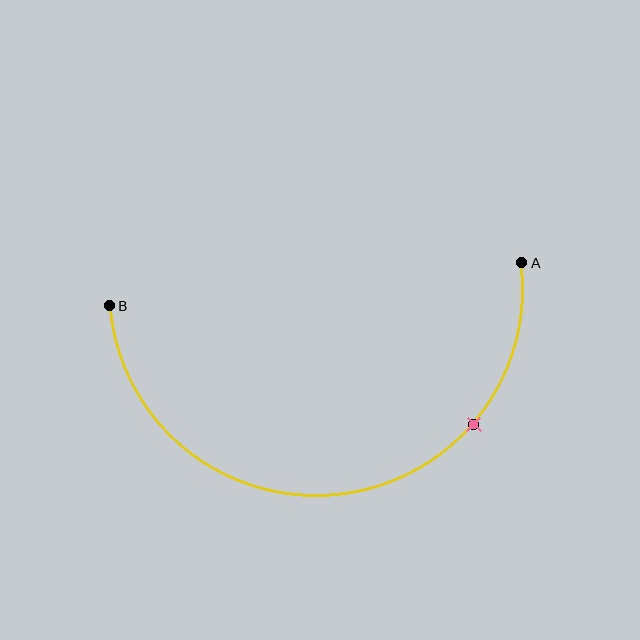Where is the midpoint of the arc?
The arc midpoint is the point on the curve farthest from the straight line joining A and B. It sits below that line.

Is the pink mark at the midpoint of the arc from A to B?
No. The pink mark lies on the arc but is closer to endpoint A. The arc midpoint would be at the point on the curve equidistant along the arc from both A and B.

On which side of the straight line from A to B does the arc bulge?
The arc bulges below the straight line connecting A and B.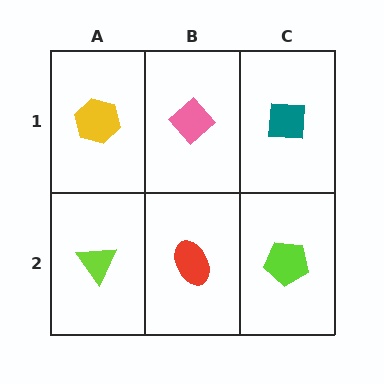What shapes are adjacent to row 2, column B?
A pink diamond (row 1, column B), a lime triangle (row 2, column A), a lime pentagon (row 2, column C).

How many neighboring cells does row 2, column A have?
2.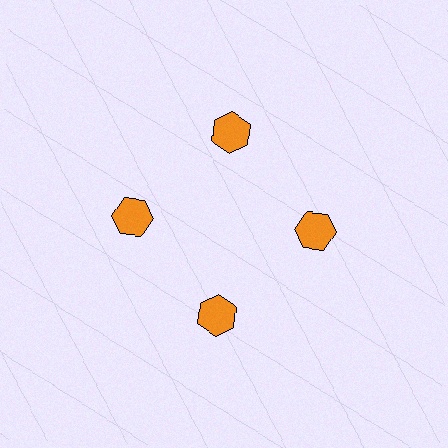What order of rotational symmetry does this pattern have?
This pattern has 4-fold rotational symmetry.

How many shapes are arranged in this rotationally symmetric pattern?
There are 4 shapes, arranged in 4 groups of 1.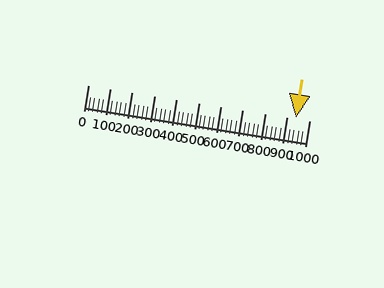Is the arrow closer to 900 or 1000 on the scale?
The arrow is closer to 900.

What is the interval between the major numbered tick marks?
The major tick marks are spaced 100 units apart.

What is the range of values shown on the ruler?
The ruler shows values from 0 to 1000.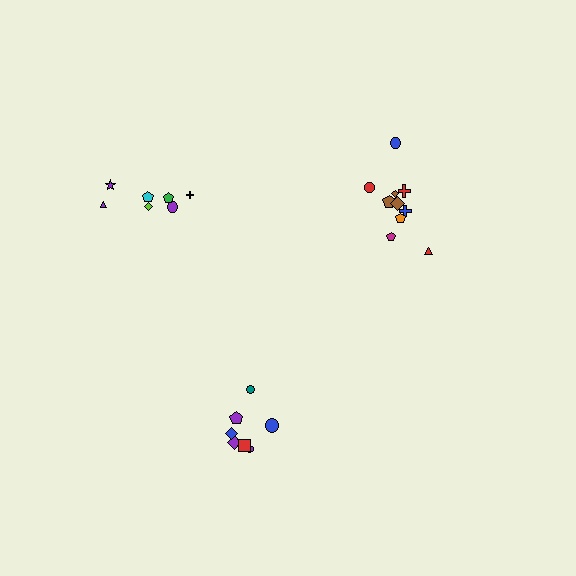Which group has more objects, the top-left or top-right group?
The top-right group.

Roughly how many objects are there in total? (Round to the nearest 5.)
Roughly 25 objects in total.